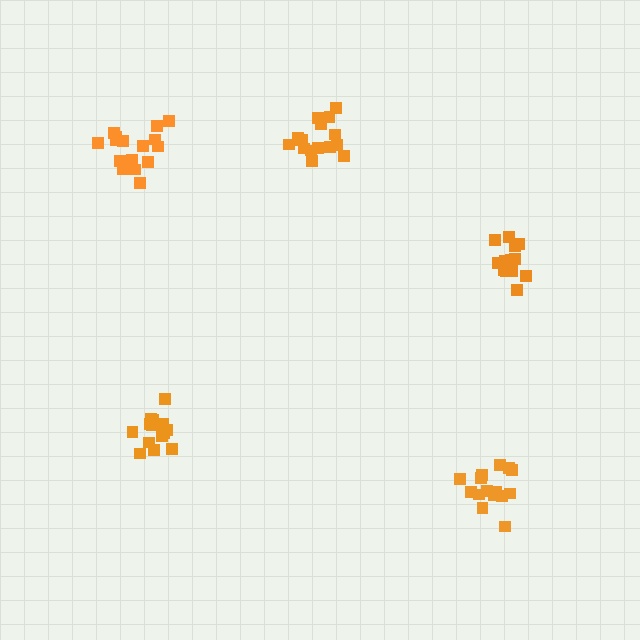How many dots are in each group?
Group 1: 16 dots, Group 2: 15 dots, Group 3: 16 dots, Group 4: 15 dots, Group 5: 16 dots (78 total).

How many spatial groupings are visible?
There are 5 spatial groupings.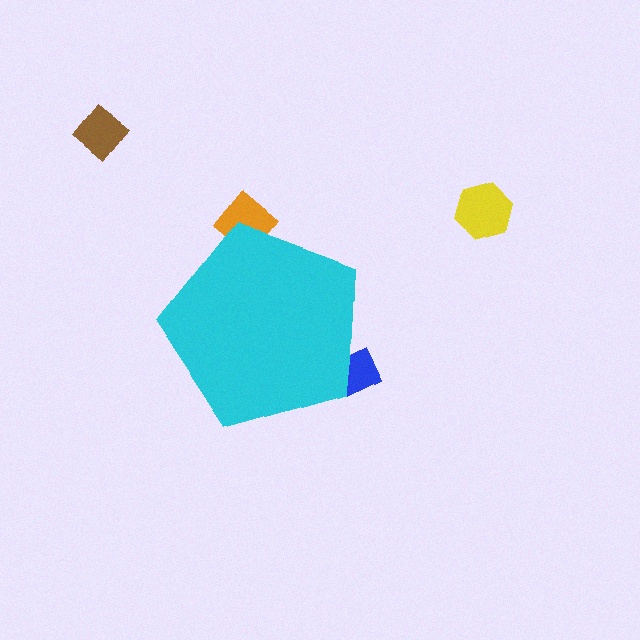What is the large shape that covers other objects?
A cyan pentagon.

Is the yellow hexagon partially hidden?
No, the yellow hexagon is fully visible.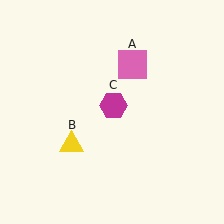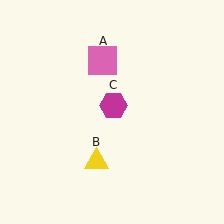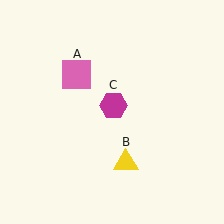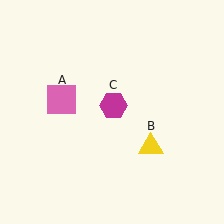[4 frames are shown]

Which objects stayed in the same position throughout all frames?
Magenta hexagon (object C) remained stationary.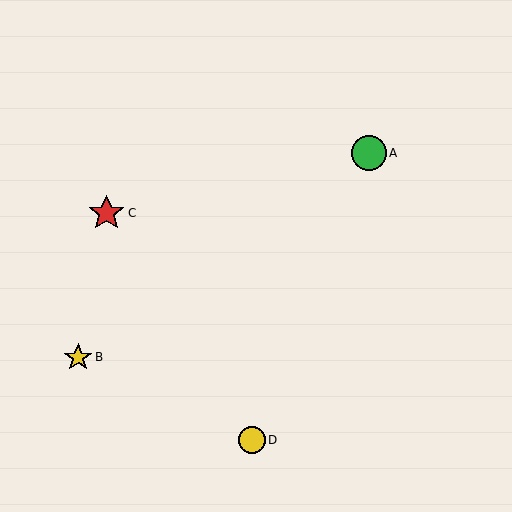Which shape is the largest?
The red star (labeled C) is the largest.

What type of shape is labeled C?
Shape C is a red star.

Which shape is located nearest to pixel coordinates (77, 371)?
The yellow star (labeled B) at (78, 357) is nearest to that location.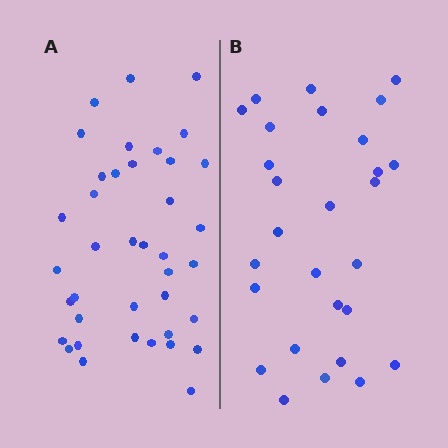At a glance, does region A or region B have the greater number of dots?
Region A (the left region) has more dots.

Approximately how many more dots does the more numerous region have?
Region A has roughly 12 or so more dots than region B.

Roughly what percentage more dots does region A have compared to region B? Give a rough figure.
About 40% more.